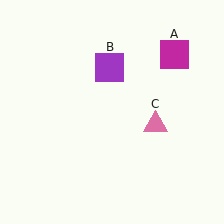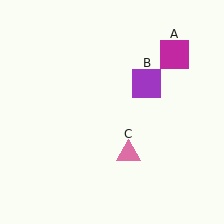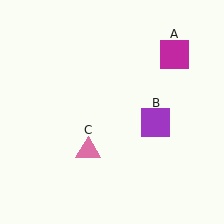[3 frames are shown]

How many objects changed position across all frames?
2 objects changed position: purple square (object B), pink triangle (object C).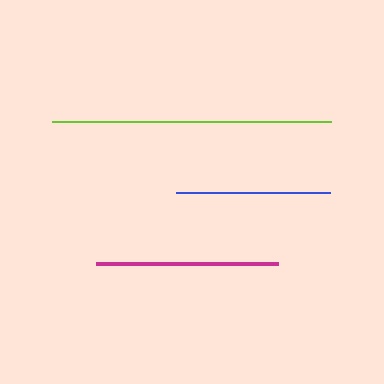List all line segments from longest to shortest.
From longest to shortest: lime, magenta, blue.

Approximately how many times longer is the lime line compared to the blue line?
The lime line is approximately 1.8 times the length of the blue line.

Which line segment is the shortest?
The blue line is the shortest at approximately 155 pixels.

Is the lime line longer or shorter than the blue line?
The lime line is longer than the blue line.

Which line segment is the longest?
The lime line is the longest at approximately 279 pixels.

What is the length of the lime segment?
The lime segment is approximately 279 pixels long.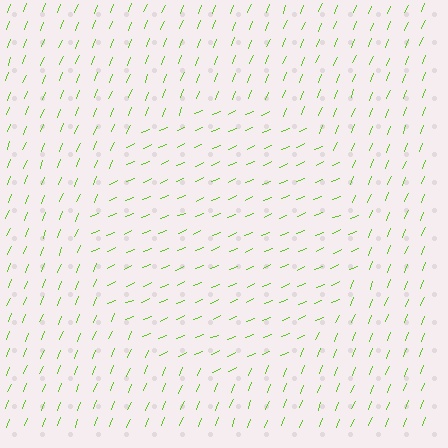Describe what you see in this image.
The image is filled with small lime line segments. A circle region in the image has lines oriented differently from the surrounding lines, creating a visible texture boundary.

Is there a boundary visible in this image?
Yes, there is a texture boundary formed by a change in line orientation.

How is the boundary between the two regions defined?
The boundary is defined purely by a change in line orientation (approximately 45 degrees difference). All lines are the same color and thickness.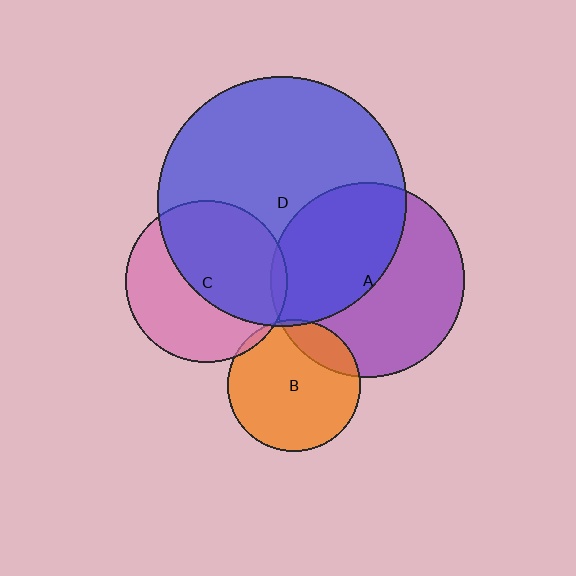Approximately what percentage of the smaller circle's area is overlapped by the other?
Approximately 5%.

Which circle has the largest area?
Circle D (blue).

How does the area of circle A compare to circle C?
Approximately 1.5 times.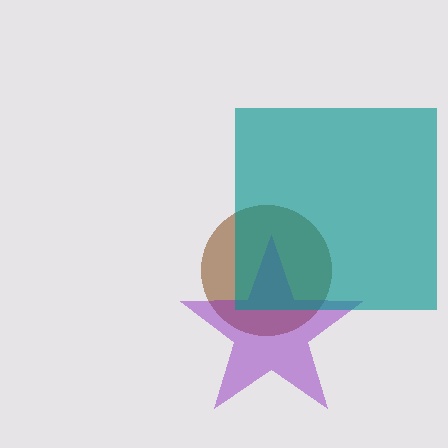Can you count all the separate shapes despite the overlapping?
Yes, there are 3 separate shapes.